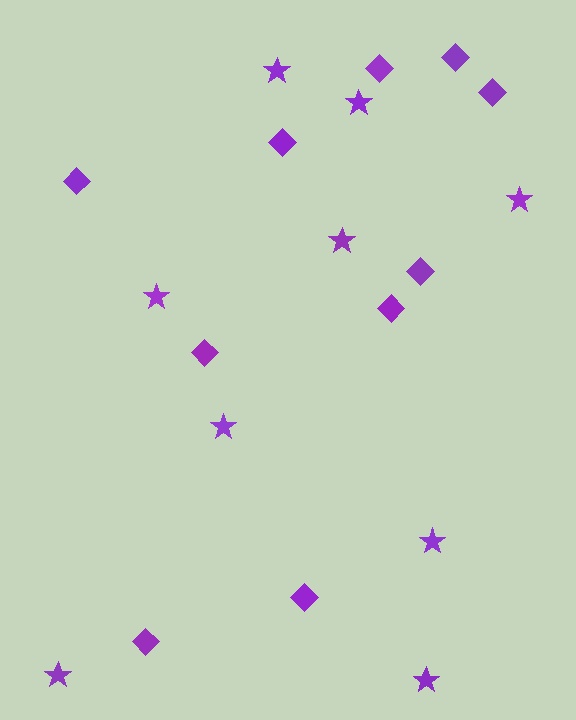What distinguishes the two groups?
There are 2 groups: one group of diamonds (10) and one group of stars (9).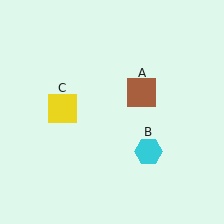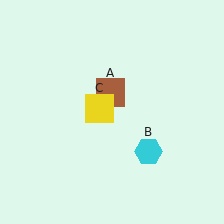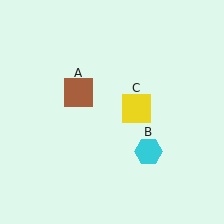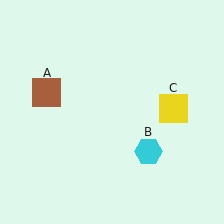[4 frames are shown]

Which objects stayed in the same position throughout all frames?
Cyan hexagon (object B) remained stationary.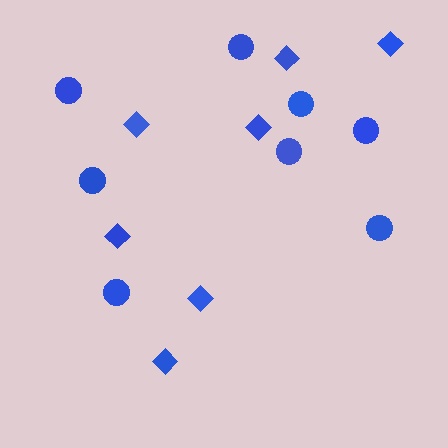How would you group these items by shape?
There are 2 groups: one group of diamonds (7) and one group of circles (8).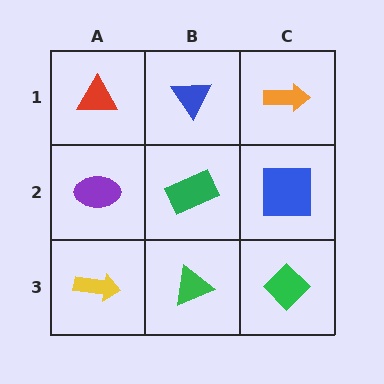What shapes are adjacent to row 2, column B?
A blue triangle (row 1, column B), a green triangle (row 3, column B), a purple ellipse (row 2, column A), a blue square (row 2, column C).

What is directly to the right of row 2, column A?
A green rectangle.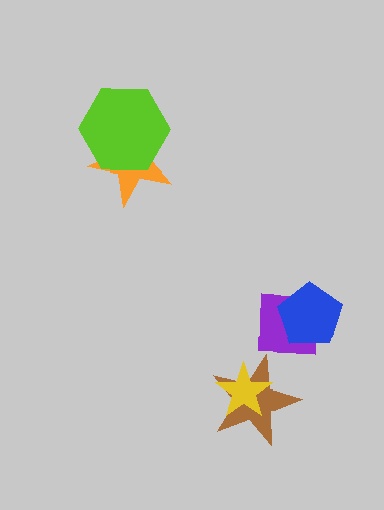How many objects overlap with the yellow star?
1 object overlaps with the yellow star.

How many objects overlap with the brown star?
1 object overlaps with the brown star.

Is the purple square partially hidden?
Yes, it is partially covered by another shape.